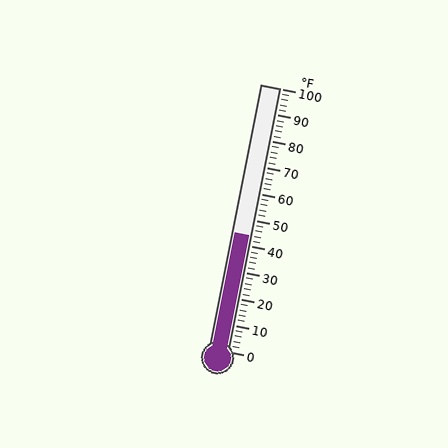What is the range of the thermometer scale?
The thermometer scale ranges from 0°F to 100°F.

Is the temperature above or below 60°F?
The temperature is below 60°F.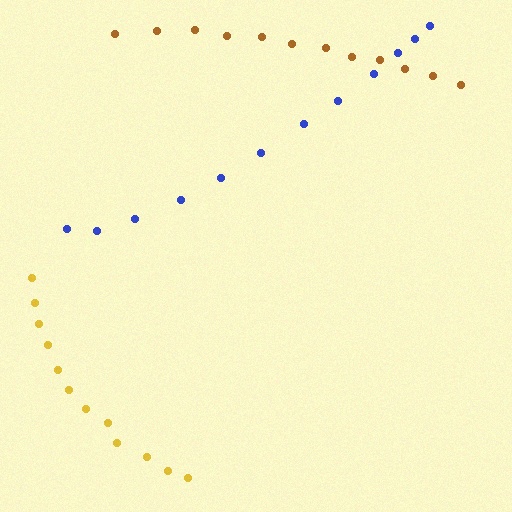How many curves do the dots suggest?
There are 3 distinct paths.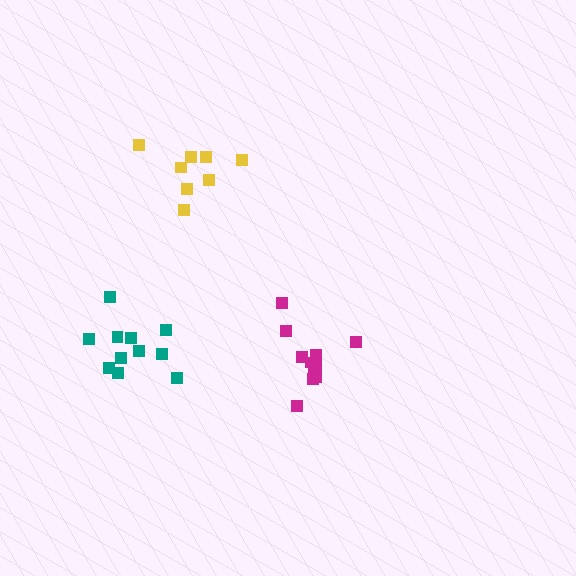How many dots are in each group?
Group 1: 8 dots, Group 2: 11 dots, Group 3: 11 dots (30 total).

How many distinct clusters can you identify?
There are 3 distinct clusters.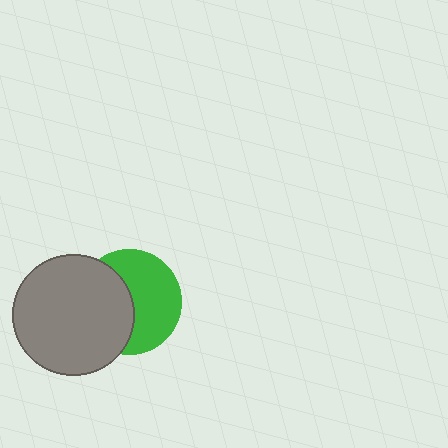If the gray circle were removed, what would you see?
You would see the complete green circle.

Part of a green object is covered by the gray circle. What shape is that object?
It is a circle.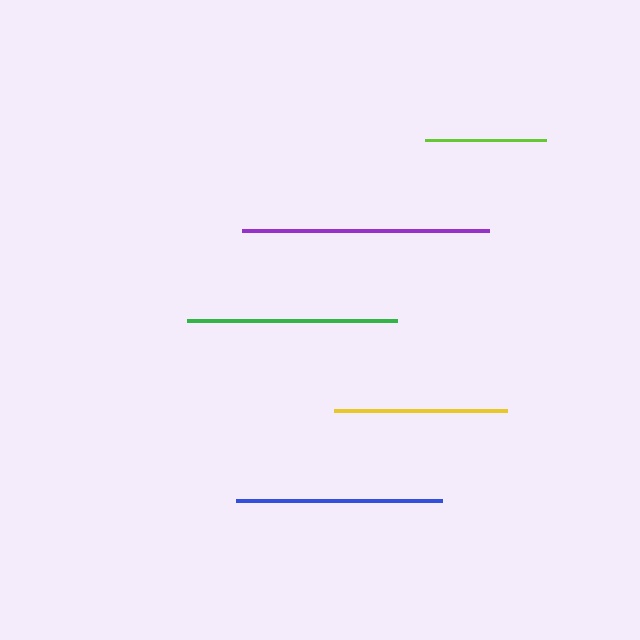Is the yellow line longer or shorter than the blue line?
The blue line is longer than the yellow line.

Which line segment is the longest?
The purple line is the longest at approximately 247 pixels.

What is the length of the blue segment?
The blue segment is approximately 206 pixels long.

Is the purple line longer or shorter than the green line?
The purple line is longer than the green line.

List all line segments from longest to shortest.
From longest to shortest: purple, green, blue, yellow, lime.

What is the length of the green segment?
The green segment is approximately 210 pixels long.